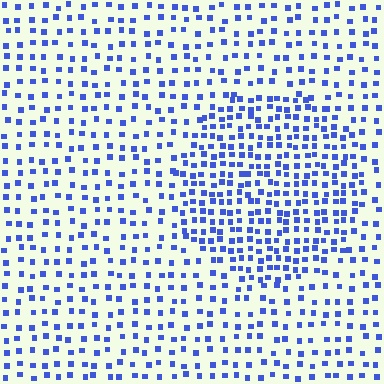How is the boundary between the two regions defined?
The boundary is defined by a change in element density (approximately 1.8x ratio). All elements are the same color, size, and shape.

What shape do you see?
I see a circle.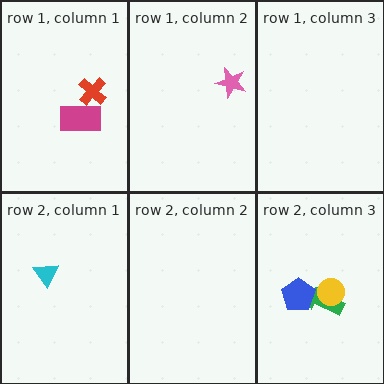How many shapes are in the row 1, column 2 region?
1.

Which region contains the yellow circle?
The row 2, column 3 region.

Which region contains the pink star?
The row 1, column 2 region.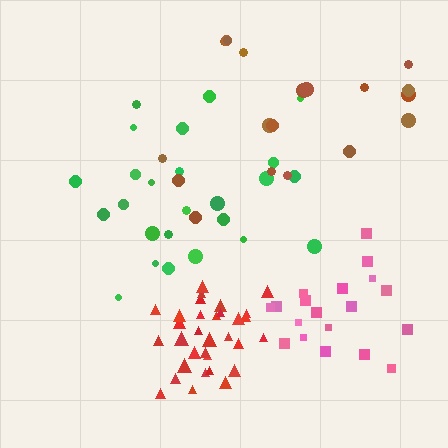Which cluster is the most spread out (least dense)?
Brown.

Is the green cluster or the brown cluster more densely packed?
Green.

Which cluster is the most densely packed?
Red.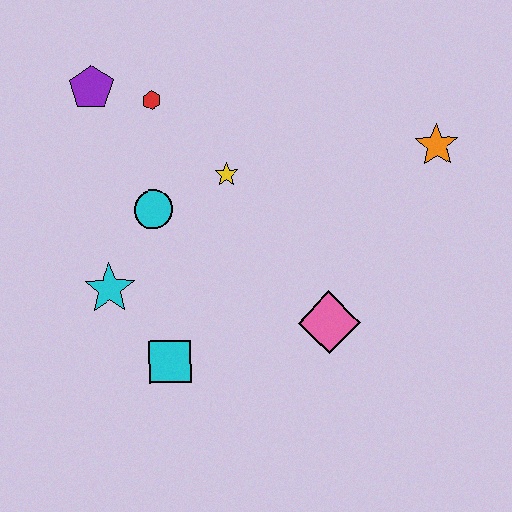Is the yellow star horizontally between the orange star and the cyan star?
Yes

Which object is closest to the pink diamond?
The cyan square is closest to the pink diamond.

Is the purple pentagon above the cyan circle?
Yes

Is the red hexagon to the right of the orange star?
No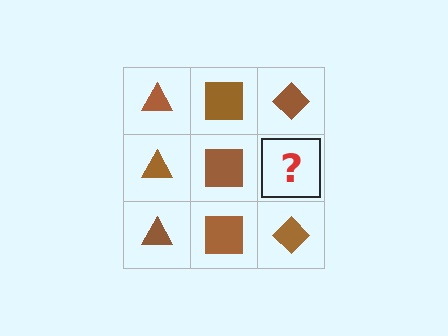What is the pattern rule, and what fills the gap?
The rule is that each column has a consistent shape. The gap should be filled with a brown diamond.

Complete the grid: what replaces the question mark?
The question mark should be replaced with a brown diamond.